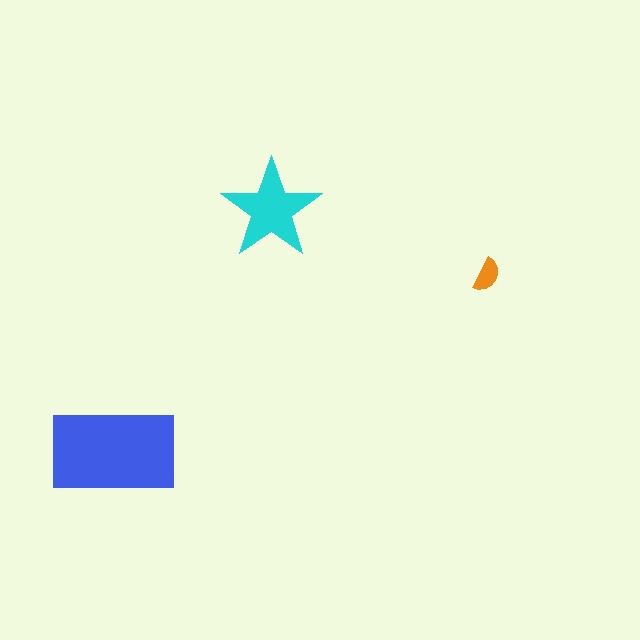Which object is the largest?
The blue rectangle.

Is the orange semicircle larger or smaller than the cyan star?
Smaller.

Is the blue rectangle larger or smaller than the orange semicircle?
Larger.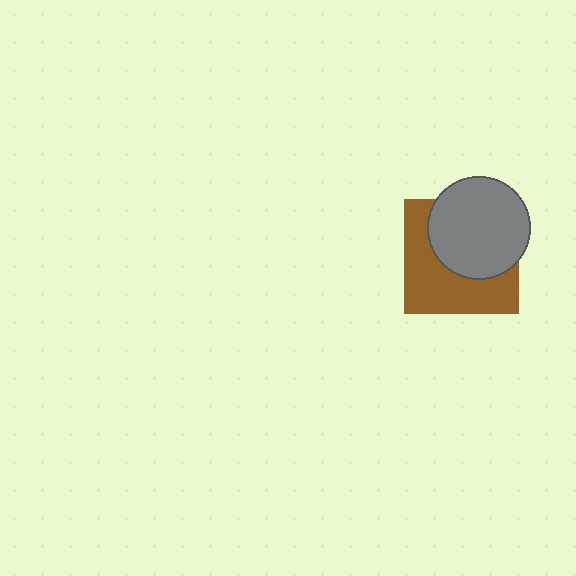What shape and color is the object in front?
The object in front is a gray circle.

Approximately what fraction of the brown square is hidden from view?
Roughly 49% of the brown square is hidden behind the gray circle.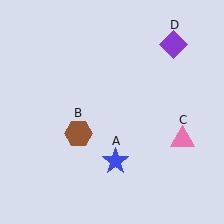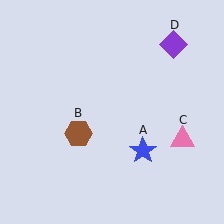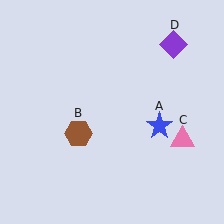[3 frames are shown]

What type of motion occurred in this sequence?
The blue star (object A) rotated counterclockwise around the center of the scene.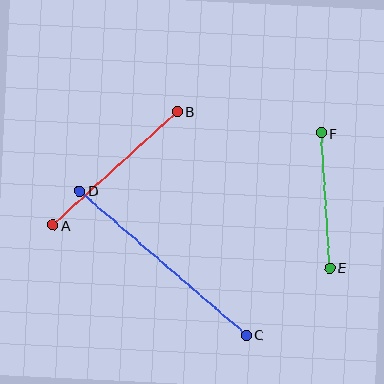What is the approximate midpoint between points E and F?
The midpoint is at approximately (326, 200) pixels.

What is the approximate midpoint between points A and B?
The midpoint is at approximately (115, 168) pixels.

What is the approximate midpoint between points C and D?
The midpoint is at approximately (163, 263) pixels.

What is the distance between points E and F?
The distance is approximately 136 pixels.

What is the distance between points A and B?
The distance is approximately 168 pixels.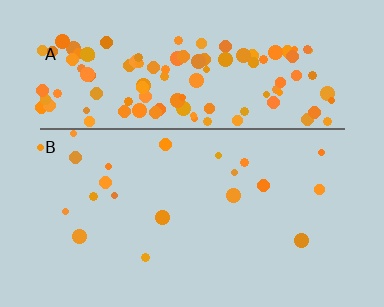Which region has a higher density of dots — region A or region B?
A (the top).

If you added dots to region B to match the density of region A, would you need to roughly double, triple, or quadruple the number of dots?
Approximately quadruple.